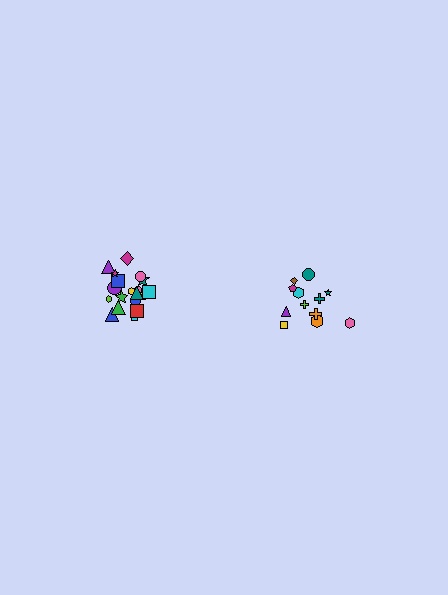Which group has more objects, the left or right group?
The left group.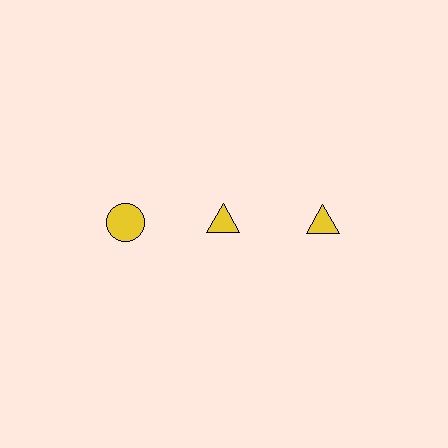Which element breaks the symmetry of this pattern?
The yellow circle in the top row, leftmost column breaks the symmetry. All other shapes are yellow triangles.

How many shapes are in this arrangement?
There are 3 shapes arranged in a grid pattern.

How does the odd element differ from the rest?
It has a different shape: circle instead of triangle.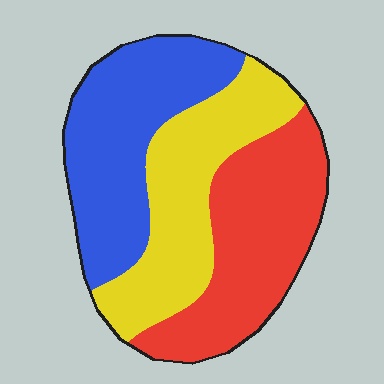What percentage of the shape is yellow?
Yellow takes up about one third (1/3) of the shape.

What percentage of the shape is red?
Red takes up about one third (1/3) of the shape.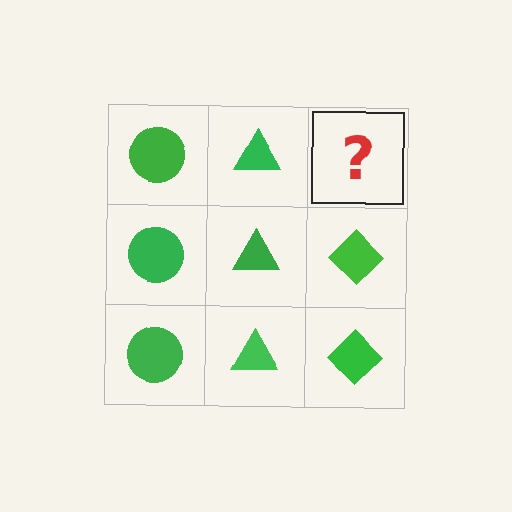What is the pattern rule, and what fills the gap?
The rule is that each column has a consistent shape. The gap should be filled with a green diamond.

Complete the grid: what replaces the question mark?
The question mark should be replaced with a green diamond.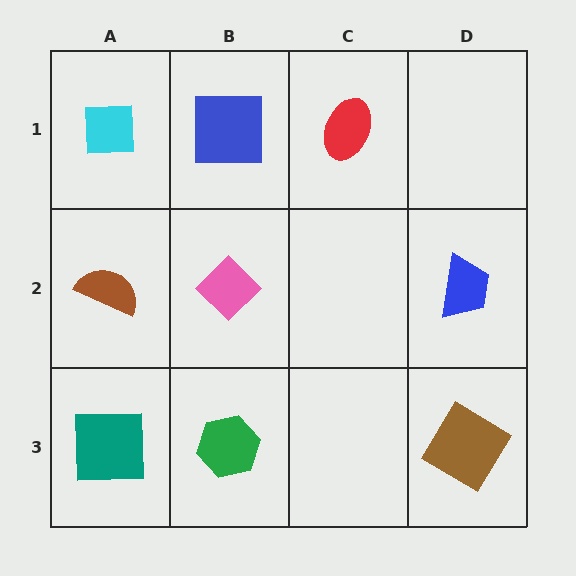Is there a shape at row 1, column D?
No, that cell is empty.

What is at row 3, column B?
A green hexagon.